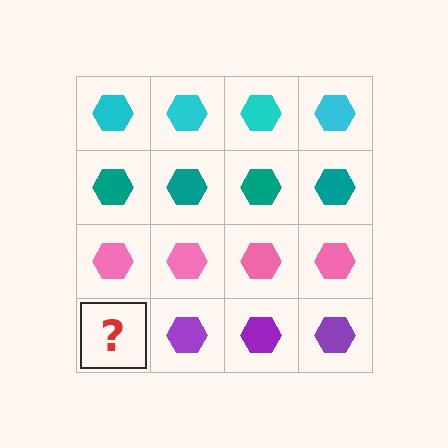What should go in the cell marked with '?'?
The missing cell should contain a purple hexagon.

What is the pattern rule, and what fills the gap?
The rule is that each row has a consistent color. The gap should be filled with a purple hexagon.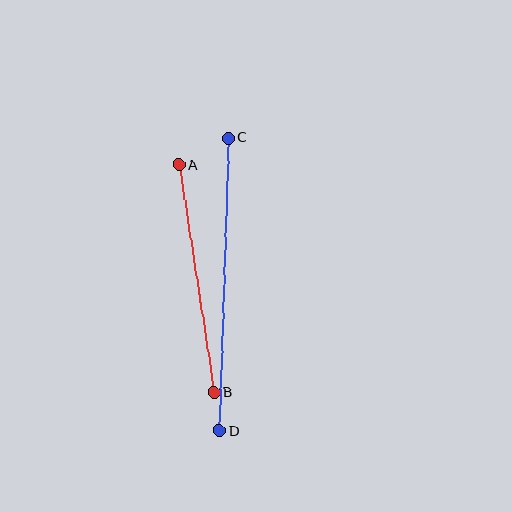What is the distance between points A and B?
The distance is approximately 230 pixels.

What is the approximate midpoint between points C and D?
The midpoint is at approximately (224, 284) pixels.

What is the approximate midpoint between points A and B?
The midpoint is at approximately (196, 278) pixels.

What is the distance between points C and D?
The distance is approximately 293 pixels.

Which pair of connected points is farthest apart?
Points C and D are farthest apart.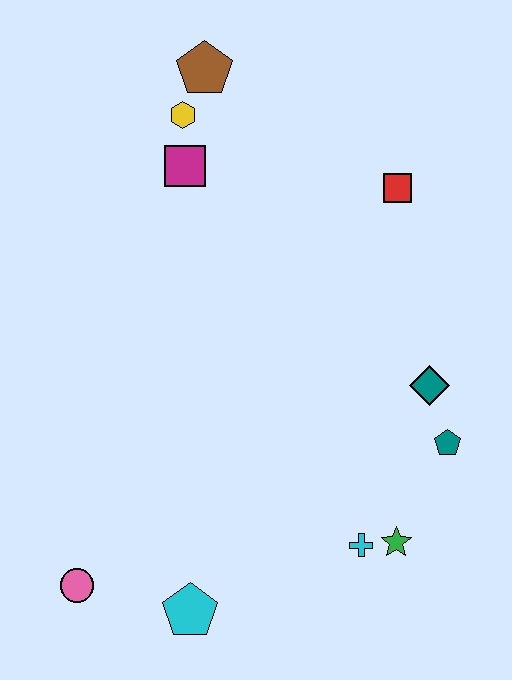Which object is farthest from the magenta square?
The cyan pentagon is farthest from the magenta square.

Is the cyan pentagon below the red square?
Yes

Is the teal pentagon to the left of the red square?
No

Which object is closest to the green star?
The cyan cross is closest to the green star.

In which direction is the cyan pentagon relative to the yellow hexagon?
The cyan pentagon is below the yellow hexagon.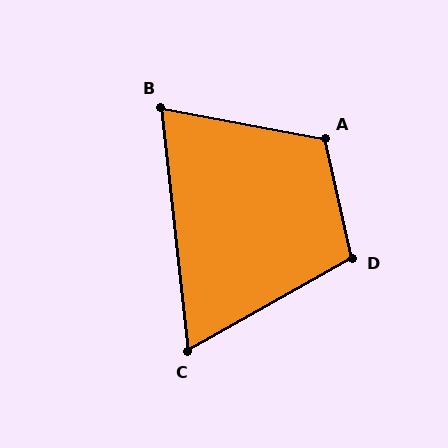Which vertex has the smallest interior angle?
C, at approximately 67 degrees.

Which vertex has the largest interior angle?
A, at approximately 113 degrees.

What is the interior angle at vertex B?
Approximately 73 degrees (acute).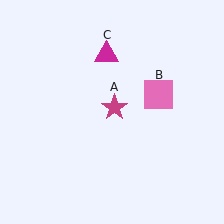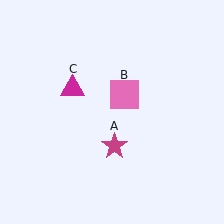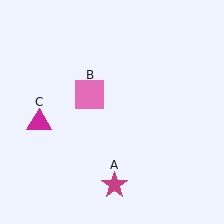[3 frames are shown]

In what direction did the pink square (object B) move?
The pink square (object B) moved left.